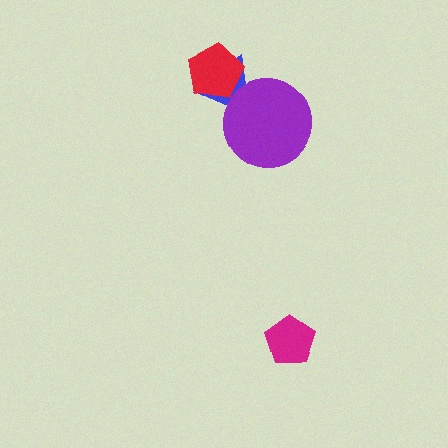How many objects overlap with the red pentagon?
1 object overlaps with the red pentagon.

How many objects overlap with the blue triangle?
2 objects overlap with the blue triangle.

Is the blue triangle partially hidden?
Yes, it is partially covered by another shape.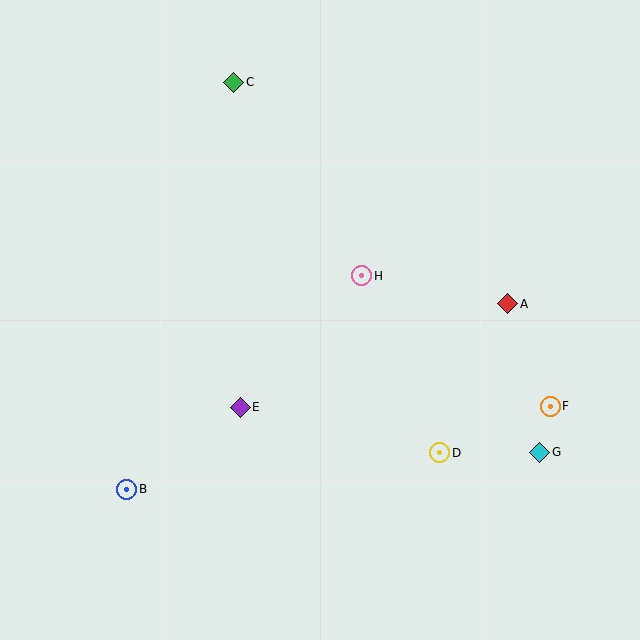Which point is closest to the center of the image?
Point H at (362, 276) is closest to the center.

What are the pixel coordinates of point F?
Point F is at (550, 406).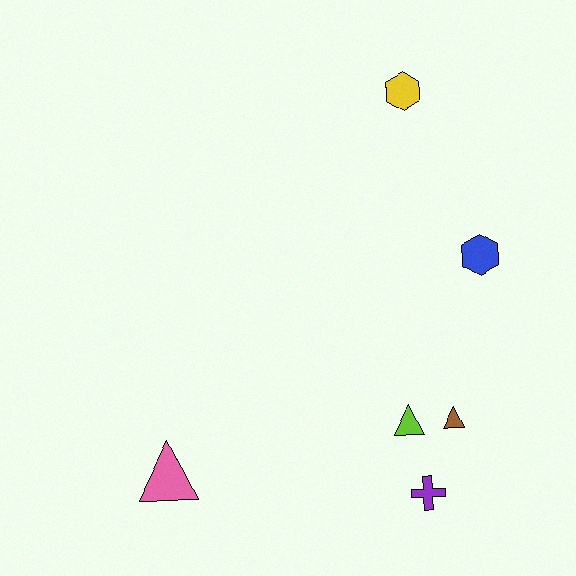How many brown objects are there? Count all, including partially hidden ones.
There is 1 brown object.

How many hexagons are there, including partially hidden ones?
There are 2 hexagons.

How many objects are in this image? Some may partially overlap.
There are 6 objects.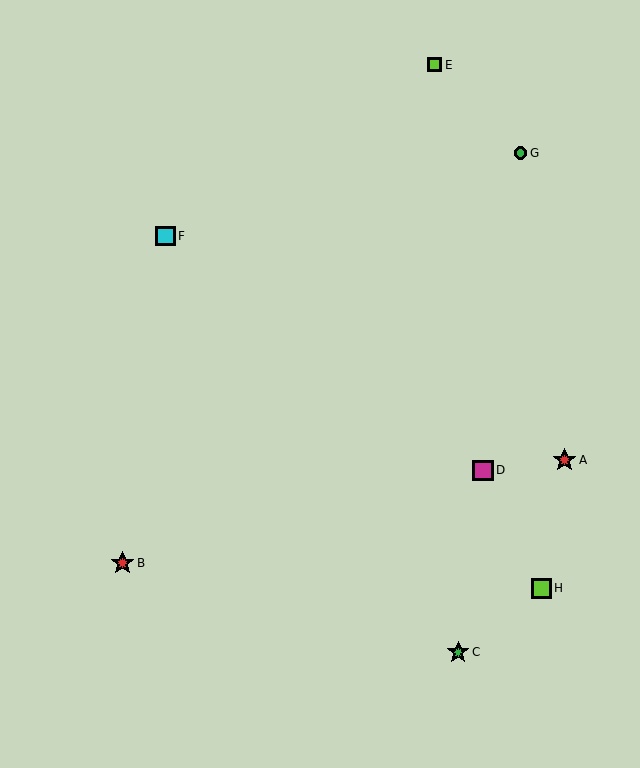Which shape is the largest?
The red star (labeled B) is the largest.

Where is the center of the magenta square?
The center of the magenta square is at (483, 470).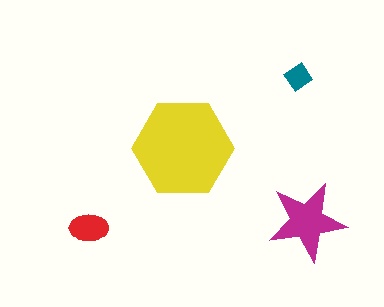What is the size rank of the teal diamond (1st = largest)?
4th.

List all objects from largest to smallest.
The yellow hexagon, the magenta star, the red ellipse, the teal diamond.